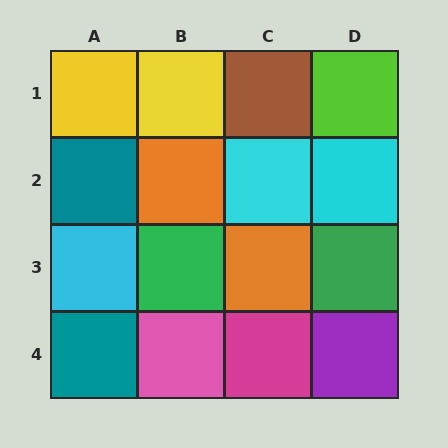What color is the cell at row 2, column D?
Cyan.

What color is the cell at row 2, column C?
Cyan.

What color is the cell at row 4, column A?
Teal.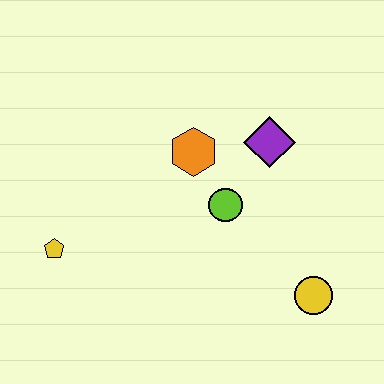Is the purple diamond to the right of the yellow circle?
No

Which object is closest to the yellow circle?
The lime circle is closest to the yellow circle.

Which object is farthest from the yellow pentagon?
The yellow circle is farthest from the yellow pentagon.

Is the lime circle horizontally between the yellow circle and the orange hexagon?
Yes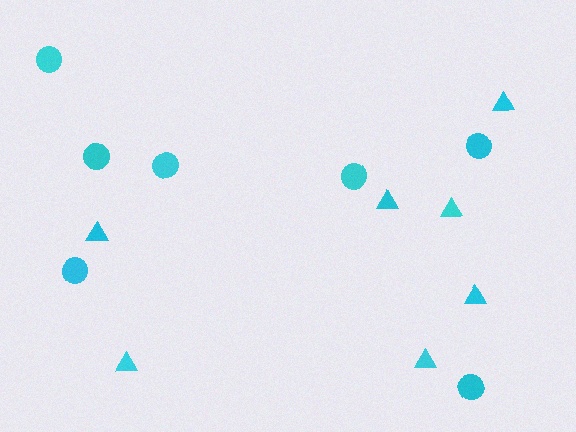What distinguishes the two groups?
There are 2 groups: one group of circles (7) and one group of triangles (7).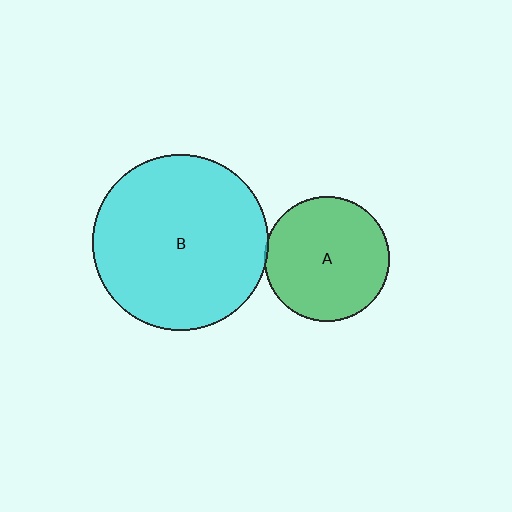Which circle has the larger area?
Circle B (cyan).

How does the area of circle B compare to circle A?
Approximately 2.0 times.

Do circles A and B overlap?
Yes.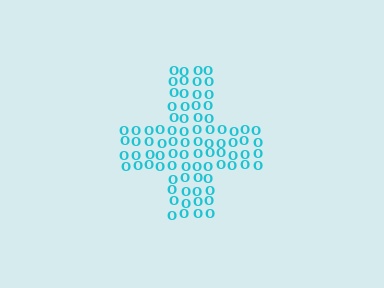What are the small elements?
The small elements are letter O's.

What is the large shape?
The large shape is a cross.